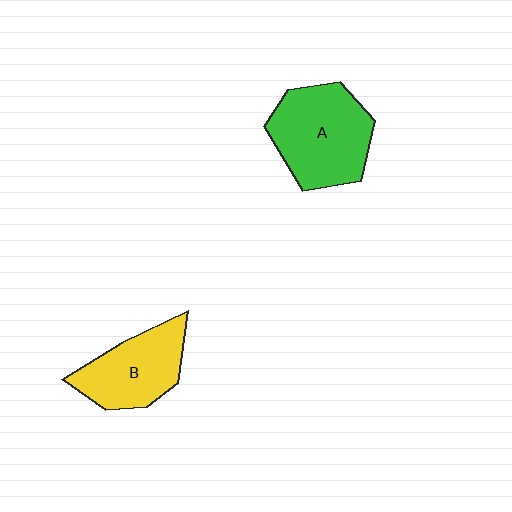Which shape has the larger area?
Shape A (green).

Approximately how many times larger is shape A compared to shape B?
Approximately 1.3 times.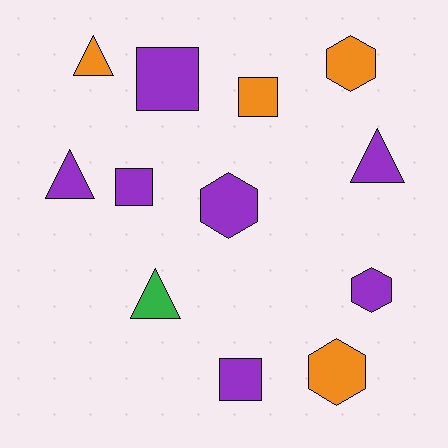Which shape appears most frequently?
Triangle, with 4 objects.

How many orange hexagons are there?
There are 2 orange hexagons.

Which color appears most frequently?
Purple, with 7 objects.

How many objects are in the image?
There are 12 objects.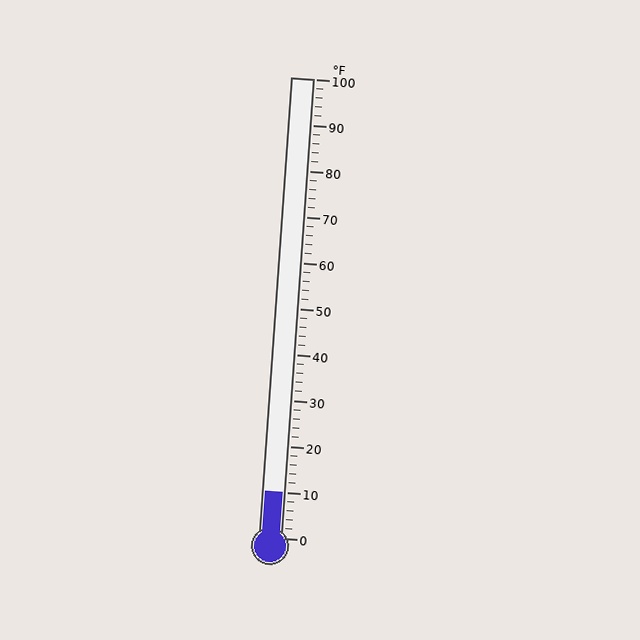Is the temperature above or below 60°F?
The temperature is below 60°F.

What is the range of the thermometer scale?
The thermometer scale ranges from 0°F to 100°F.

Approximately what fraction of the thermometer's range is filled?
The thermometer is filled to approximately 10% of its range.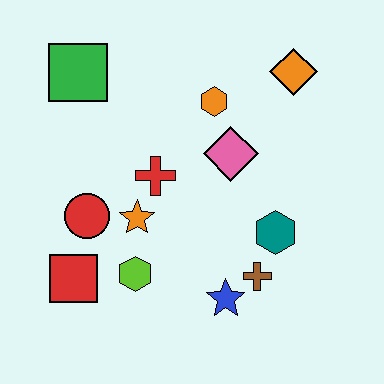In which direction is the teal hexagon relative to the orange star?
The teal hexagon is to the right of the orange star.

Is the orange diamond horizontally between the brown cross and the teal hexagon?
No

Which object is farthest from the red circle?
The orange diamond is farthest from the red circle.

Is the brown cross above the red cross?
No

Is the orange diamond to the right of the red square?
Yes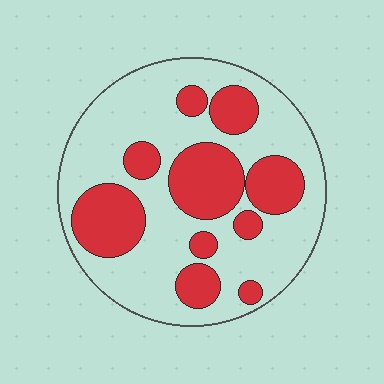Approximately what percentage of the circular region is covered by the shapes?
Approximately 35%.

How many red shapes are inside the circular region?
10.